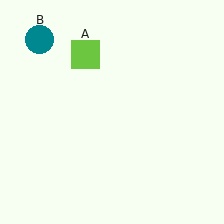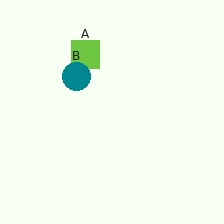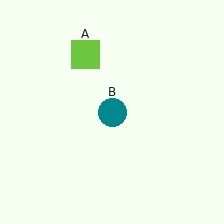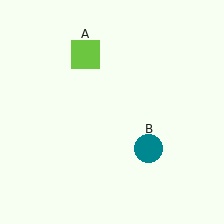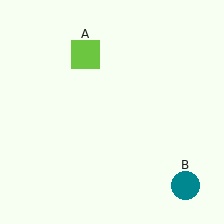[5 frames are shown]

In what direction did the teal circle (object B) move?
The teal circle (object B) moved down and to the right.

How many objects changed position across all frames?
1 object changed position: teal circle (object B).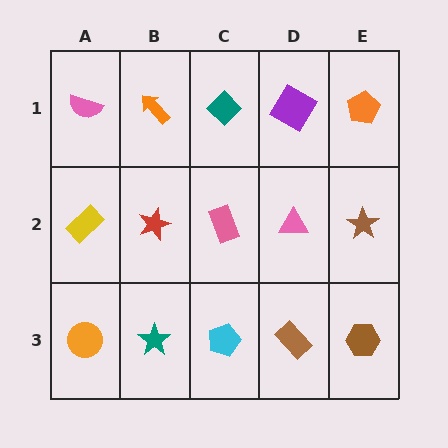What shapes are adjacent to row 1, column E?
A brown star (row 2, column E), a purple diamond (row 1, column D).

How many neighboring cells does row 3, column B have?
3.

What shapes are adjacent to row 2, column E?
An orange pentagon (row 1, column E), a brown hexagon (row 3, column E), a pink triangle (row 2, column D).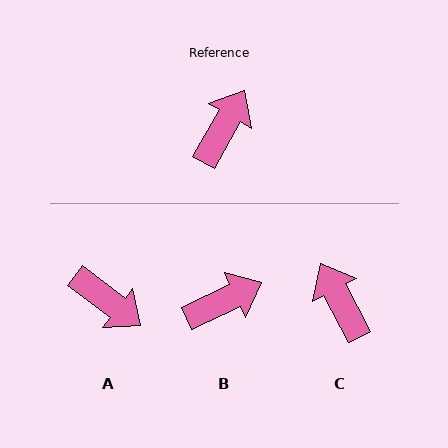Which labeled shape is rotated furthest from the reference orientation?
A, about 98 degrees away.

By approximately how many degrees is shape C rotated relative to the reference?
Approximately 57 degrees counter-clockwise.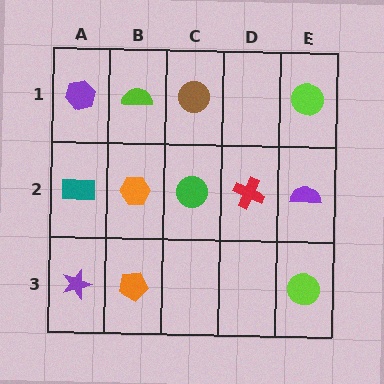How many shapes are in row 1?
4 shapes.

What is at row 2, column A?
A teal rectangle.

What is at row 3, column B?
An orange pentagon.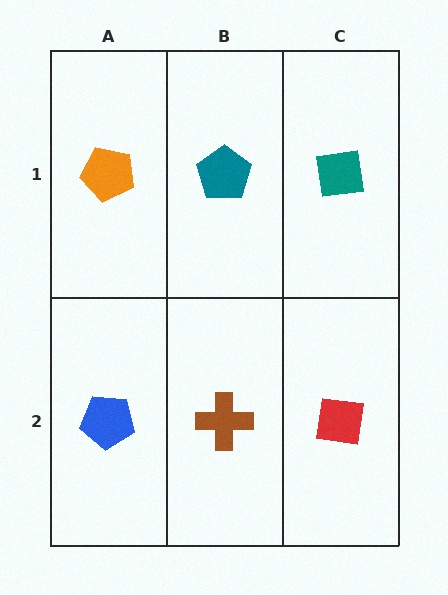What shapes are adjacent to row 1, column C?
A red square (row 2, column C), a teal pentagon (row 1, column B).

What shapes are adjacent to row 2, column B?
A teal pentagon (row 1, column B), a blue pentagon (row 2, column A), a red square (row 2, column C).